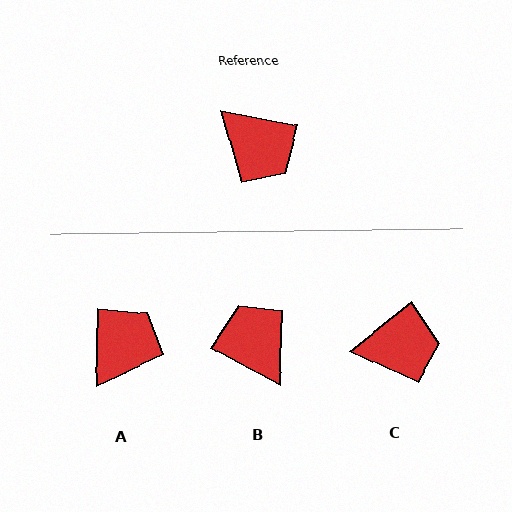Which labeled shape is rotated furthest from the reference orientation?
B, about 162 degrees away.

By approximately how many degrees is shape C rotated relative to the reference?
Approximately 49 degrees counter-clockwise.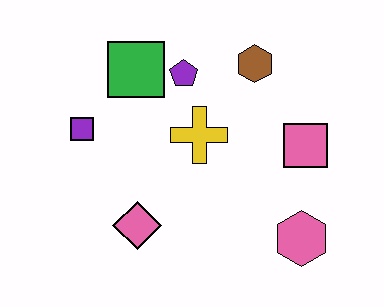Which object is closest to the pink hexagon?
The pink square is closest to the pink hexagon.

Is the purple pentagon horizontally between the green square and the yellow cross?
Yes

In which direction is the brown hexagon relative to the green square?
The brown hexagon is to the right of the green square.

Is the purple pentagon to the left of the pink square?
Yes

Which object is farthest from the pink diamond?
The brown hexagon is farthest from the pink diamond.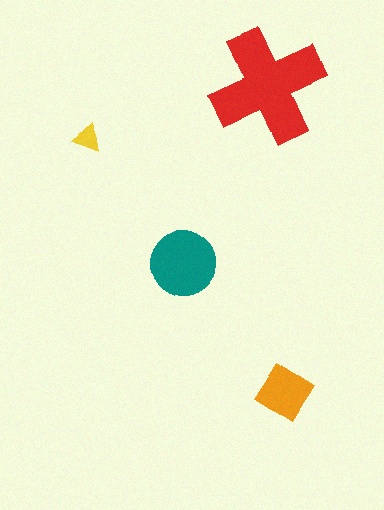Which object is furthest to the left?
The yellow triangle is leftmost.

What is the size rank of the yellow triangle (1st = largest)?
4th.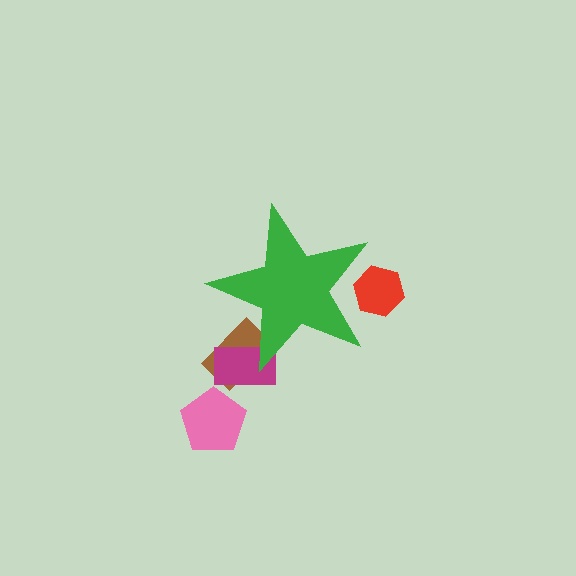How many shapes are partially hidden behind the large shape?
3 shapes are partially hidden.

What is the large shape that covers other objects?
A green star.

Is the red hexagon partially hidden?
Yes, the red hexagon is partially hidden behind the green star.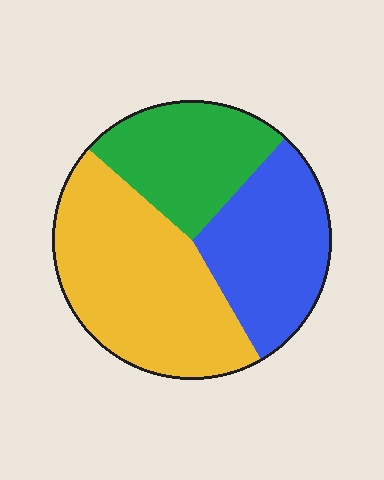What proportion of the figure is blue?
Blue covers 30% of the figure.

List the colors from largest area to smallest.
From largest to smallest: yellow, blue, green.